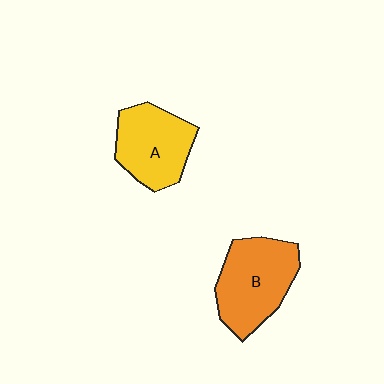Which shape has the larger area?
Shape B (orange).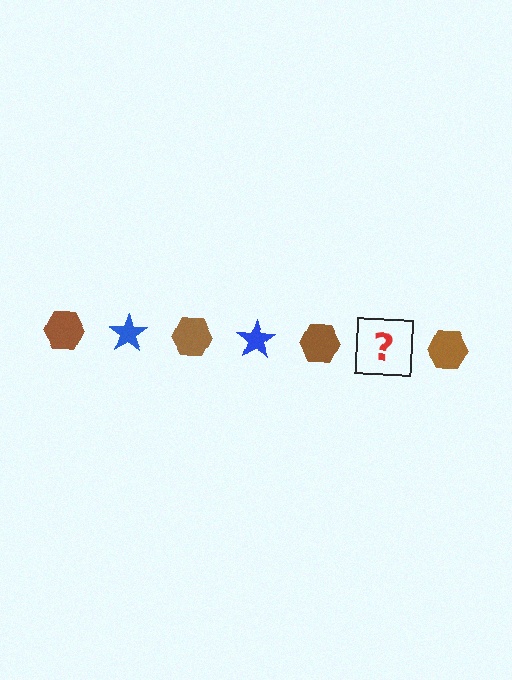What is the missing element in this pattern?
The missing element is a blue star.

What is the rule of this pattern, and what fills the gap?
The rule is that the pattern alternates between brown hexagon and blue star. The gap should be filled with a blue star.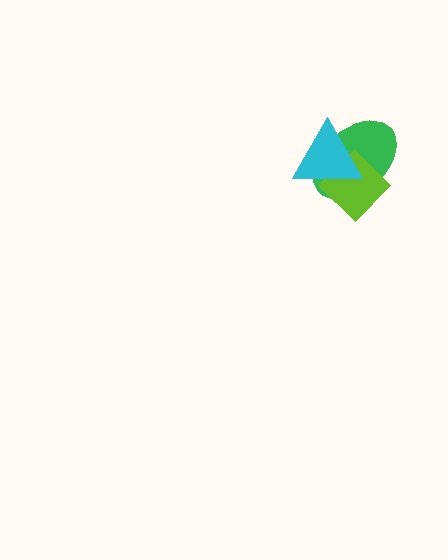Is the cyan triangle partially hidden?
No, no other shape covers it.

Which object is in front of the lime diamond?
The cyan triangle is in front of the lime diamond.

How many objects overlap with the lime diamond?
2 objects overlap with the lime diamond.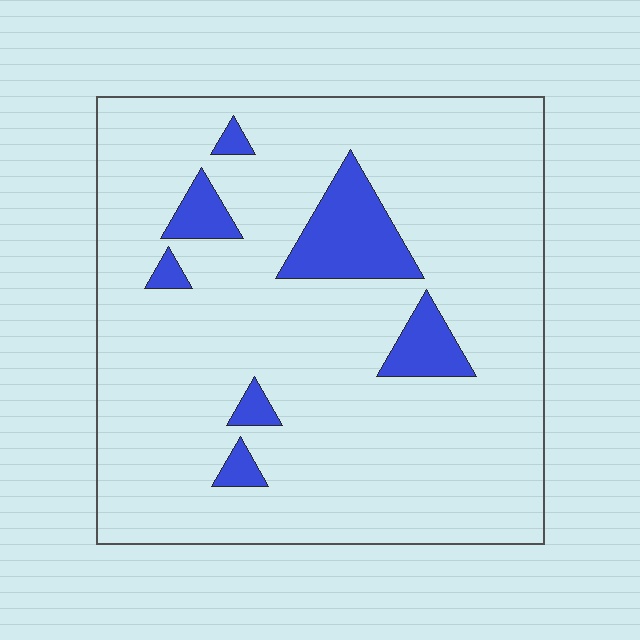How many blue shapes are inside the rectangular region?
7.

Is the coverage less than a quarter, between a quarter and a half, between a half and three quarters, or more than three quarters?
Less than a quarter.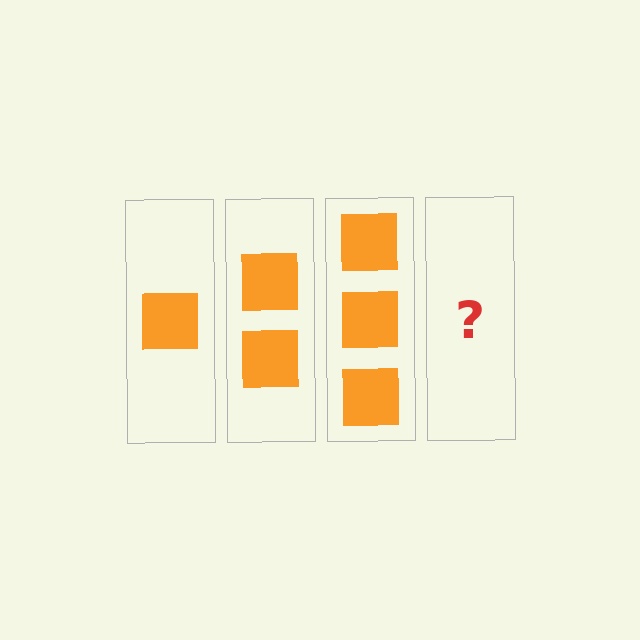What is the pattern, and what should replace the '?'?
The pattern is that each step adds one more square. The '?' should be 4 squares.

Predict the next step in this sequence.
The next step is 4 squares.